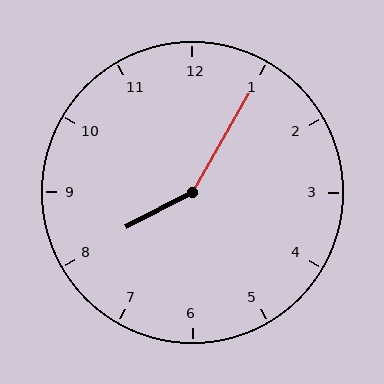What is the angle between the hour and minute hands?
Approximately 148 degrees.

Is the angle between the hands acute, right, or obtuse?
It is obtuse.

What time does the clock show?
8:05.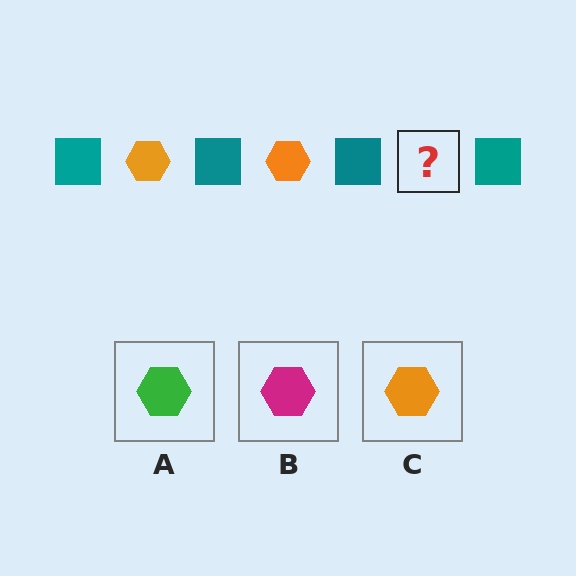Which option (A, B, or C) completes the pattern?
C.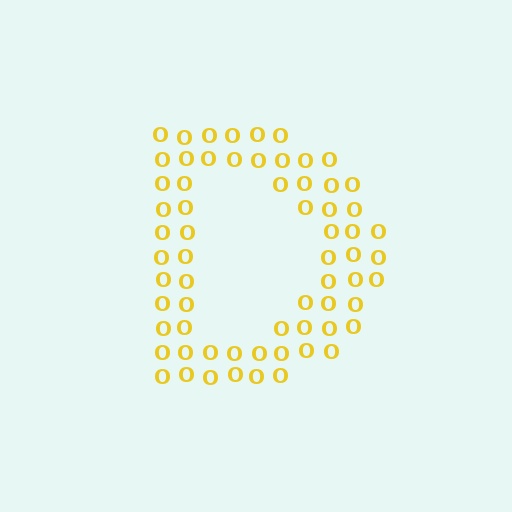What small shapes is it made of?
It is made of small letter O's.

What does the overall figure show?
The overall figure shows the letter D.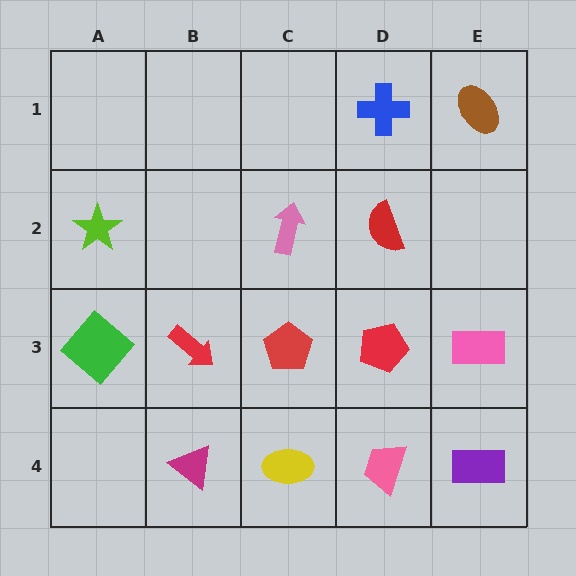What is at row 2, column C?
A pink arrow.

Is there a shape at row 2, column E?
No, that cell is empty.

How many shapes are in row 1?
2 shapes.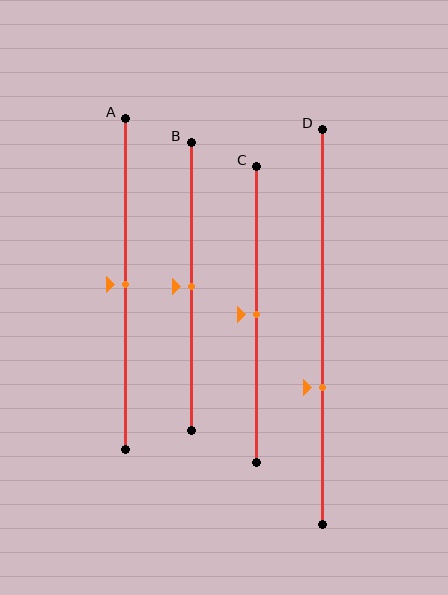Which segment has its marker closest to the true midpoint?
Segment A has its marker closest to the true midpoint.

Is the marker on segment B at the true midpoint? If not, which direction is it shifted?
Yes, the marker on segment B is at the true midpoint.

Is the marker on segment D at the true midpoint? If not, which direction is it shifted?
No, the marker on segment D is shifted downward by about 15% of the segment length.